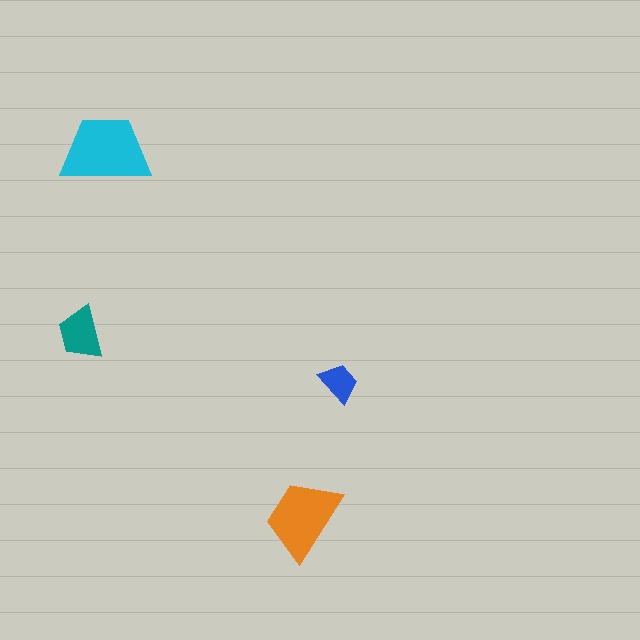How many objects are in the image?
There are 4 objects in the image.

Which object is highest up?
The cyan trapezoid is topmost.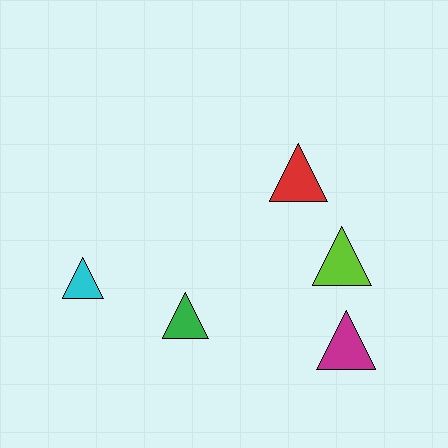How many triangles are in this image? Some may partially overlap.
There are 5 triangles.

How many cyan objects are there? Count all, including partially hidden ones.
There is 1 cyan object.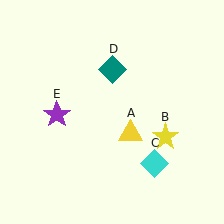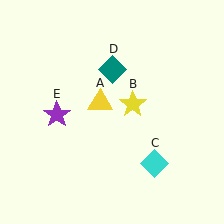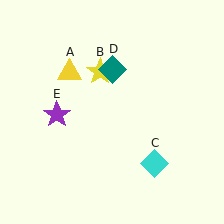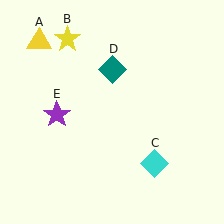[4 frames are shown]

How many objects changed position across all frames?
2 objects changed position: yellow triangle (object A), yellow star (object B).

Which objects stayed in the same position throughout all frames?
Cyan diamond (object C) and teal diamond (object D) and purple star (object E) remained stationary.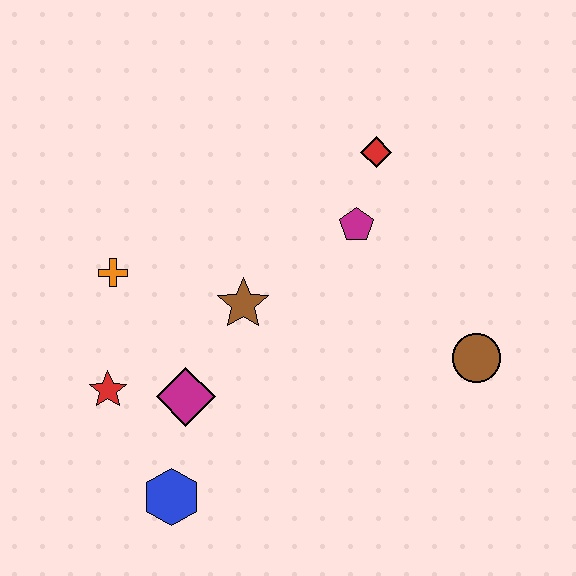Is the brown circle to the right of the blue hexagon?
Yes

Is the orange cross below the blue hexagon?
No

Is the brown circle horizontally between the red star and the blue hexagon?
No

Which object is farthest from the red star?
The brown circle is farthest from the red star.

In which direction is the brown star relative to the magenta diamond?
The brown star is above the magenta diamond.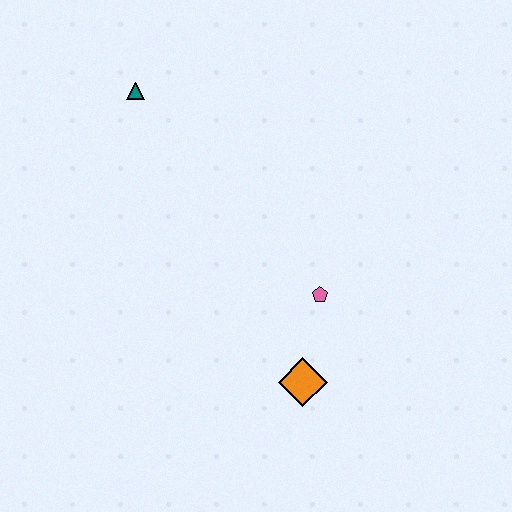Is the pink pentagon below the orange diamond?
No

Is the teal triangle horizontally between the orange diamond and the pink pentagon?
No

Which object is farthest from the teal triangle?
The orange diamond is farthest from the teal triangle.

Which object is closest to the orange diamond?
The pink pentagon is closest to the orange diamond.